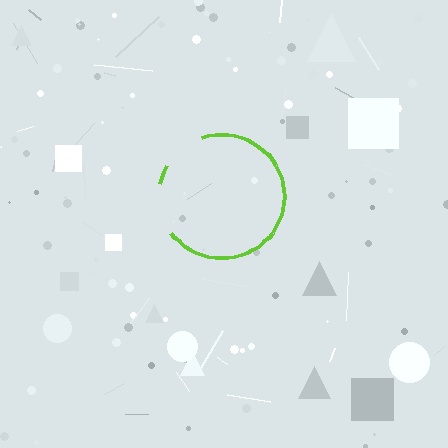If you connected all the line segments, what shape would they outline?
They would outline a circle.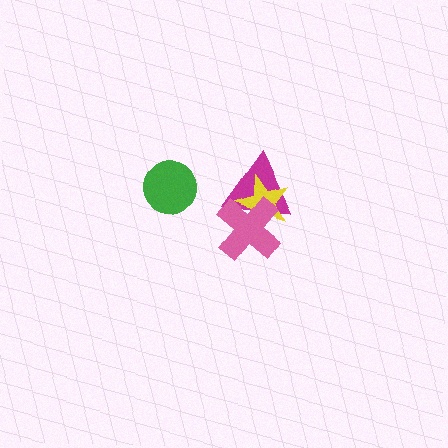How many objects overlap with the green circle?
0 objects overlap with the green circle.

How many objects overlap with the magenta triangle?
2 objects overlap with the magenta triangle.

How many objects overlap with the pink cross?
2 objects overlap with the pink cross.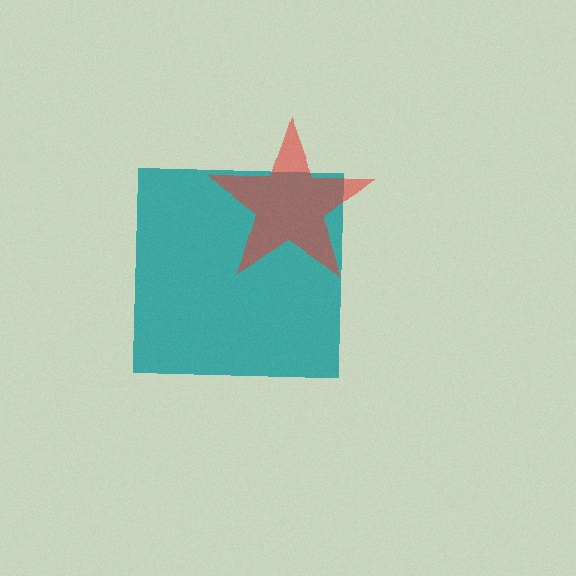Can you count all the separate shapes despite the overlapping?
Yes, there are 2 separate shapes.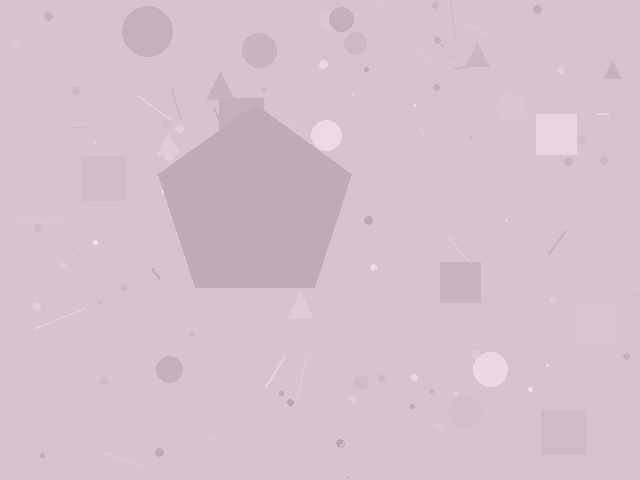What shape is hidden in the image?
A pentagon is hidden in the image.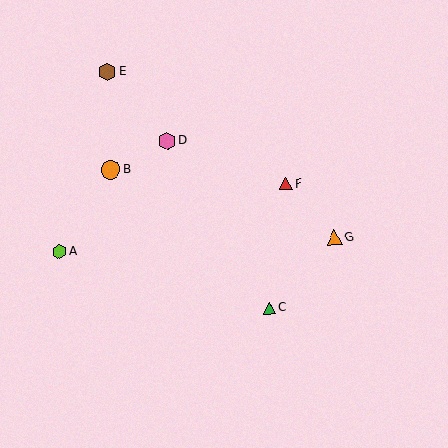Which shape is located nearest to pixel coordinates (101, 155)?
The orange circle (labeled B) at (111, 170) is nearest to that location.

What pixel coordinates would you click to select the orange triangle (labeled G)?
Click at (334, 237) to select the orange triangle G.